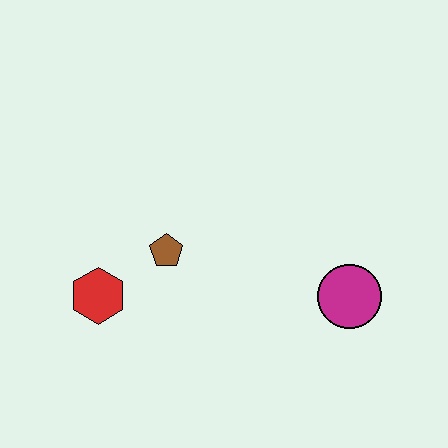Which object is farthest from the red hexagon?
The magenta circle is farthest from the red hexagon.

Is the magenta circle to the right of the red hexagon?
Yes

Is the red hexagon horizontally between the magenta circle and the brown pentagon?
No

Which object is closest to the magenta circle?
The brown pentagon is closest to the magenta circle.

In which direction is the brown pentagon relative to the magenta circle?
The brown pentagon is to the left of the magenta circle.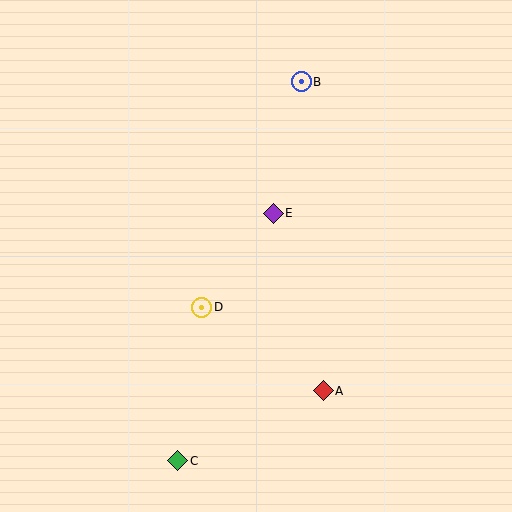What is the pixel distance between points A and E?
The distance between A and E is 184 pixels.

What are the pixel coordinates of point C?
Point C is at (178, 461).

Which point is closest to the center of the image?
Point E at (273, 213) is closest to the center.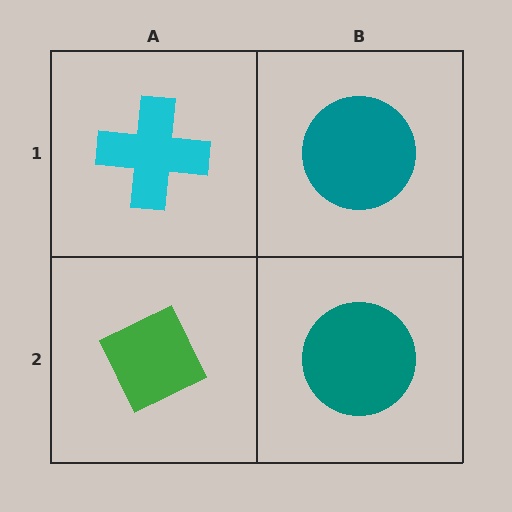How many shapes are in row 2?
2 shapes.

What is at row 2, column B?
A teal circle.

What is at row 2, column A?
A green diamond.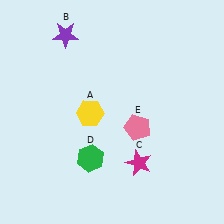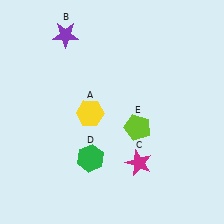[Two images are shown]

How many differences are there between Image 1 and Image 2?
There is 1 difference between the two images.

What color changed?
The pentagon (E) changed from pink in Image 1 to lime in Image 2.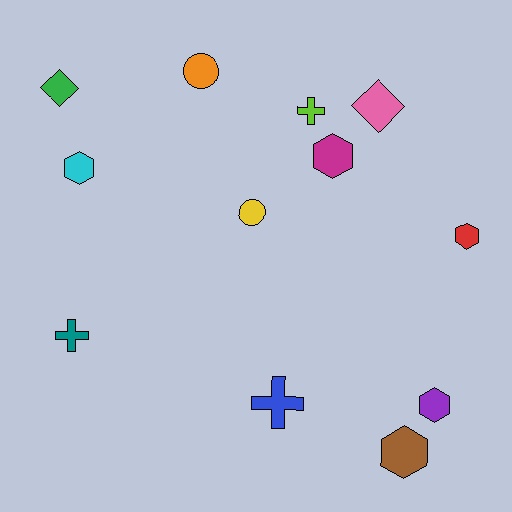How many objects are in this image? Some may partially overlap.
There are 12 objects.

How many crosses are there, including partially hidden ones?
There are 3 crosses.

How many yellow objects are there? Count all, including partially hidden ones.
There is 1 yellow object.